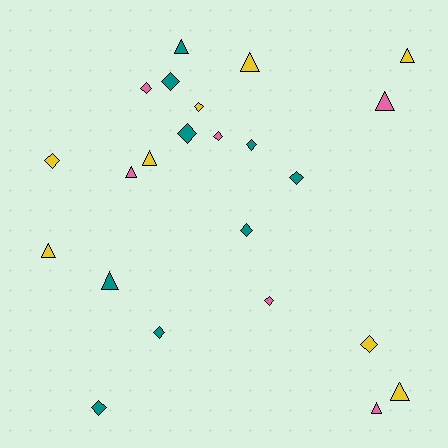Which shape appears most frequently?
Diamond, with 13 objects.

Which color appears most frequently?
Teal, with 9 objects.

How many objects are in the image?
There are 23 objects.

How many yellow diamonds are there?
There are 3 yellow diamonds.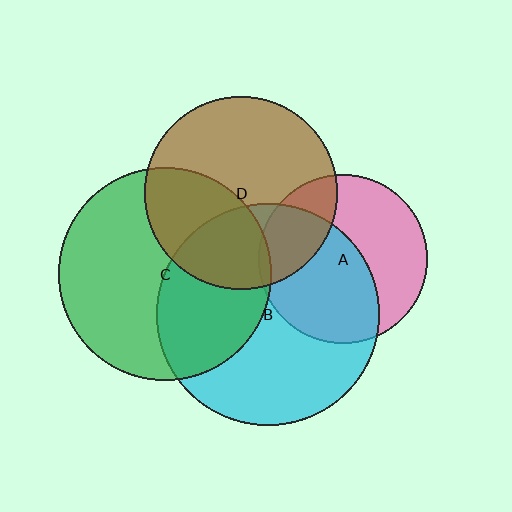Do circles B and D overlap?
Yes.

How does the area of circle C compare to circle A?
Approximately 1.6 times.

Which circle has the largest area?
Circle B (cyan).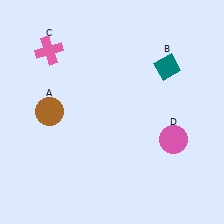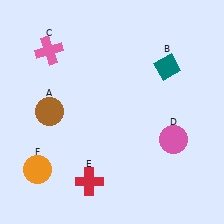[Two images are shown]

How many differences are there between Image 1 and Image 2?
There are 2 differences between the two images.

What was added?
A red cross (E), an orange circle (F) were added in Image 2.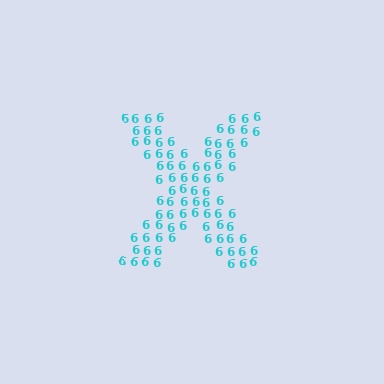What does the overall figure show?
The overall figure shows the letter X.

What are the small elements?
The small elements are digit 6's.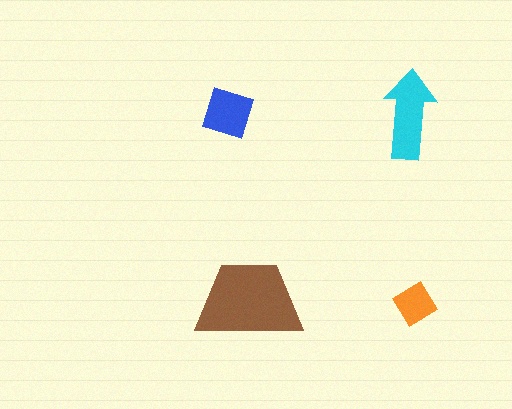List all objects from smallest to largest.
The orange diamond, the blue diamond, the cyan arrow, the brown trapezoid.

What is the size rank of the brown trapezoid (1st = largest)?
1st.